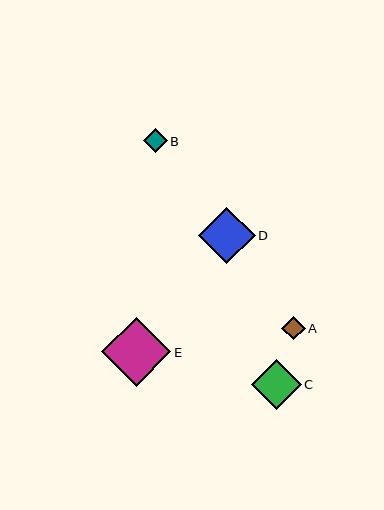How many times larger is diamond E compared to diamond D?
Diamond E is approximately 1.2 times the size of diamond D.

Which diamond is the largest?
Diamond E is the largest with a size of approximately 69 pixels.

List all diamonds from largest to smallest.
From largest to smallest: E, D, C, B, A.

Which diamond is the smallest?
Diamond A is the smallest with a size of approximately 23 pixels.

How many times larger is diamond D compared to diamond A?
Diamond D is approximately 2.4 times the size of diamond A.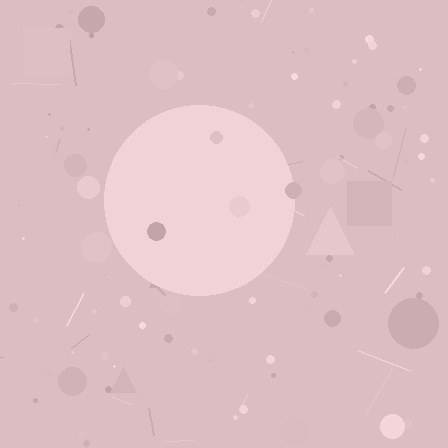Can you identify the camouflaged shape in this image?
The camouflaged shape is a circle.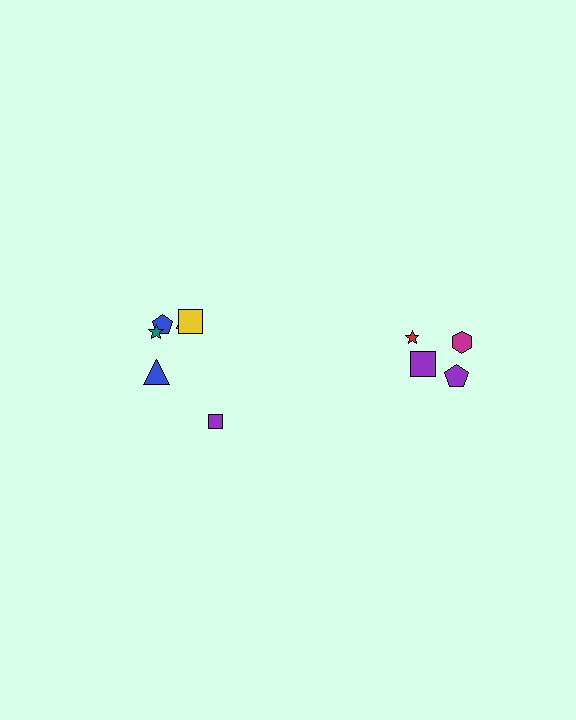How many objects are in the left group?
There are 6 objects.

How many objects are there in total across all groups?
There are 10 objects.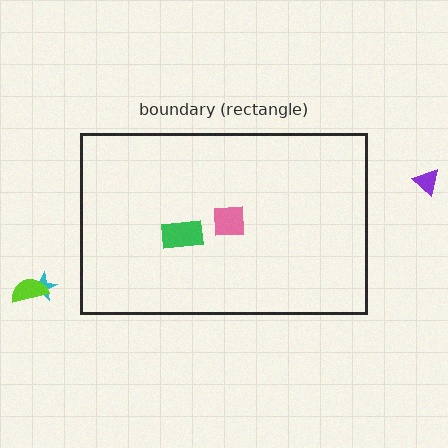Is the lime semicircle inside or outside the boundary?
Outside.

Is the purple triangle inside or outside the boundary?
Outside.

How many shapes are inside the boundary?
2 inside, 3 outside.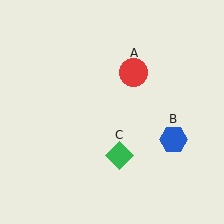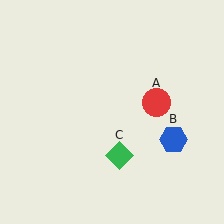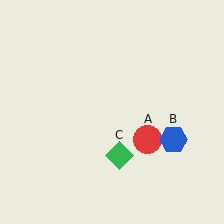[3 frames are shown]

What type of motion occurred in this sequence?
The red circle (object A) rotated clockwise around the center of the scene.